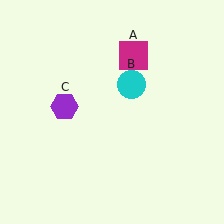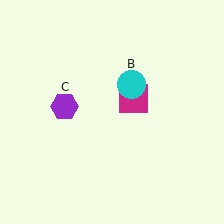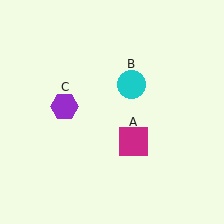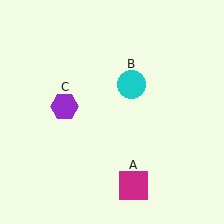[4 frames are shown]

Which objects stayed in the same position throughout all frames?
Cyan circle (object B) and purple hexagon (object C) remained stationary.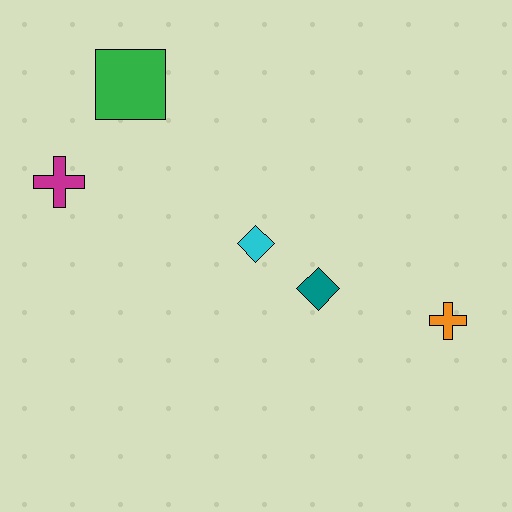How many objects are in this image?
There are 5 objects.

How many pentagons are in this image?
There are no pentagons.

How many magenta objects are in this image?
There is 1 magenta object.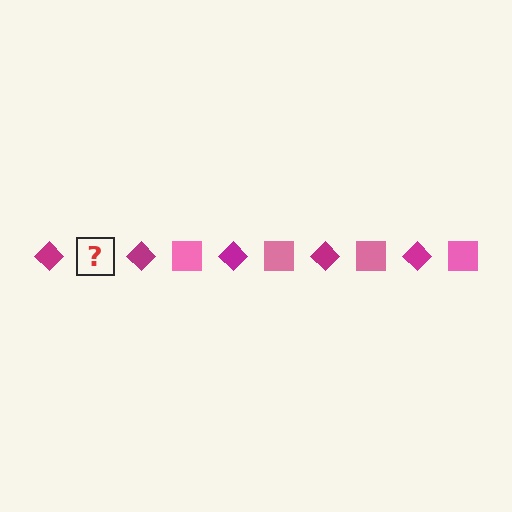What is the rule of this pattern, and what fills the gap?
The rule is that the pattern alternates between magenta diamond and pink square. The gap should be filled with a pink square.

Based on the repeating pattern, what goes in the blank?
The blank should be a pink square.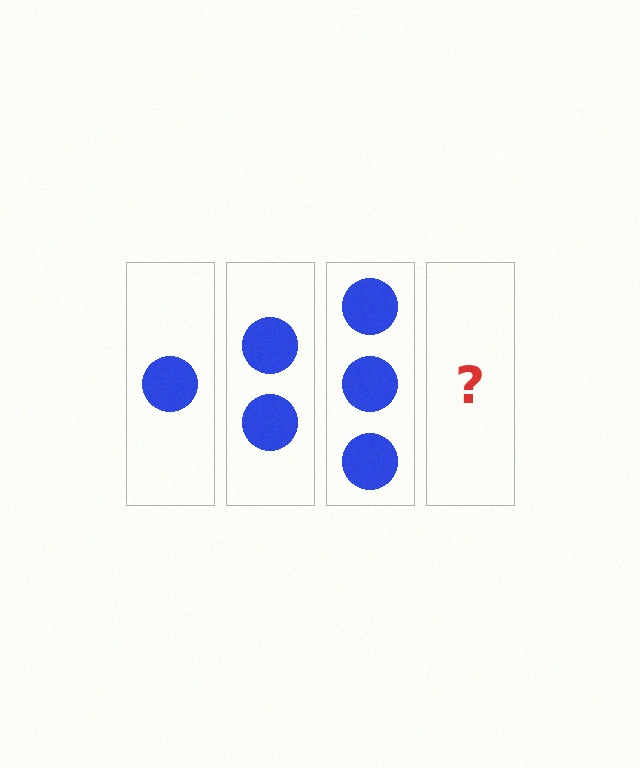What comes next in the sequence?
The next element should be 4 circles.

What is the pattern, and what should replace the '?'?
The pattern is that each step adds one more circle. The '?' should be 4 circles.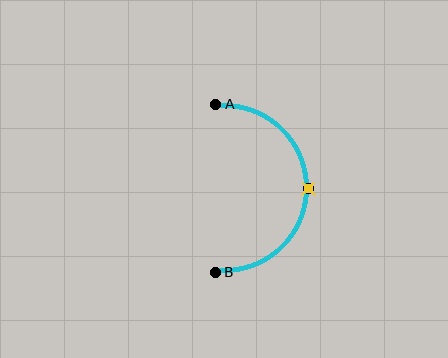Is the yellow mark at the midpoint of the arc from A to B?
Yes. The yellow mark lies on the arc at equal arc-length from both A and B — it is the arc midpoint.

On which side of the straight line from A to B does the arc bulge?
The arc bulges to the right of the straight line connecting A and B.